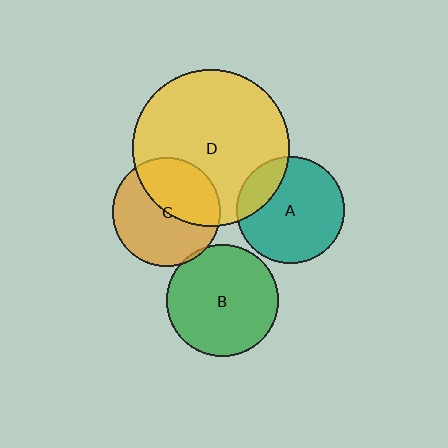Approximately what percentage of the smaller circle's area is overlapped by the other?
Approximately 5%.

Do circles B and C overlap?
Yes.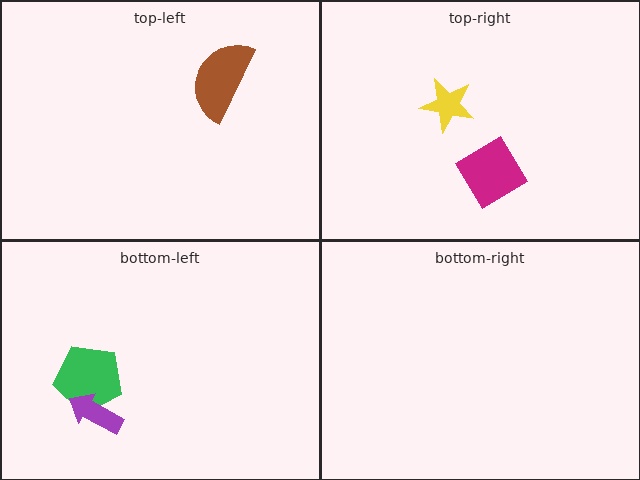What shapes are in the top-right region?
The yellow star, the magenta diamond.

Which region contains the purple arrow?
The bottom-left region.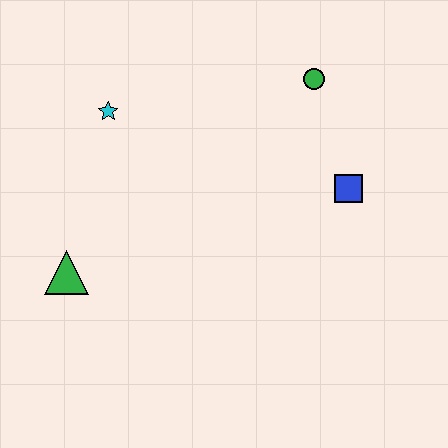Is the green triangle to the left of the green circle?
Yes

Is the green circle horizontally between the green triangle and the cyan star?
No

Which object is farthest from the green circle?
The green triangle is farthest from the green circle.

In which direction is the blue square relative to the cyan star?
The blue square is to the right of the cyan star.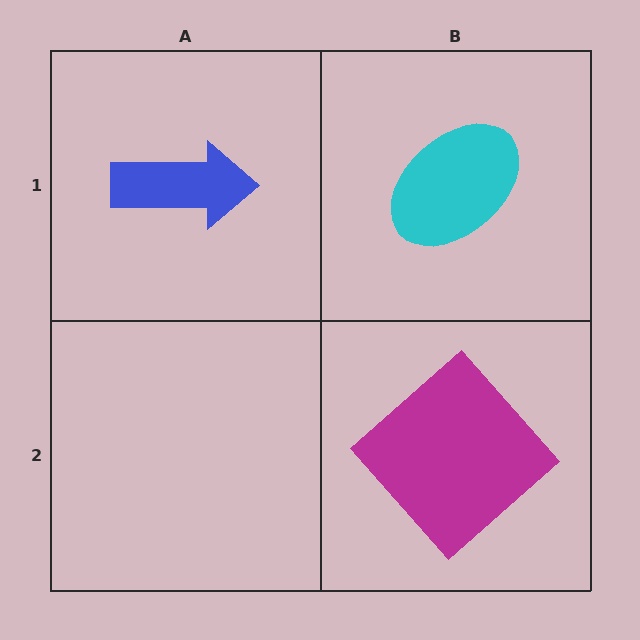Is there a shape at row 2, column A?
No, that cell is empty.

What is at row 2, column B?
A magenta diamond.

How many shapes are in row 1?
2 shapes.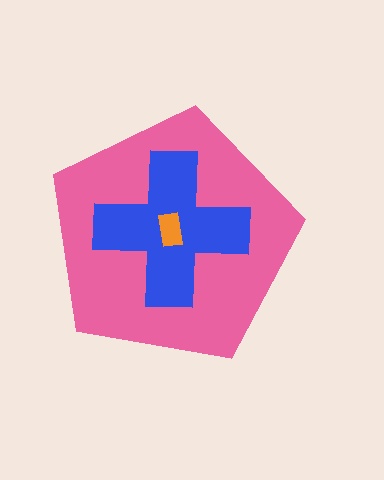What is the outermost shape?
The pink pentagon.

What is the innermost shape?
The orange rectangle.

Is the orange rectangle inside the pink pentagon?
Yes.